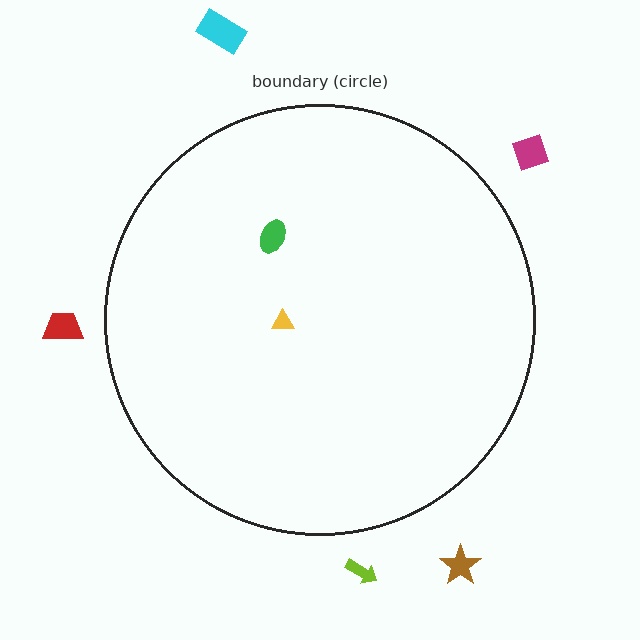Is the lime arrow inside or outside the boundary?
Outside.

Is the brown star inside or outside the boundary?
Outside.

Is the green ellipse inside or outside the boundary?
Inside.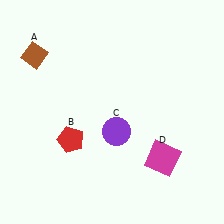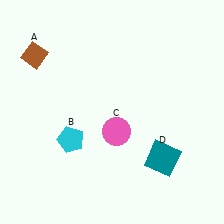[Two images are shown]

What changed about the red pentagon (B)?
In Image 1, B is red. In Image 2, it changed to cyan.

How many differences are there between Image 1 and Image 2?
There are 3 differences between the two images.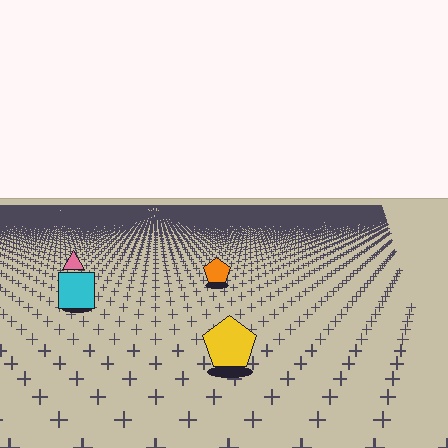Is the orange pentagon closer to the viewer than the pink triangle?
Yes. The orange pentagon is closer — you can tell from the texture gradient: the ground texture is coarser near it.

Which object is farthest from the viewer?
The pink triangle is farthest from the viewer. It appears smaller and the ground texture around it is denser.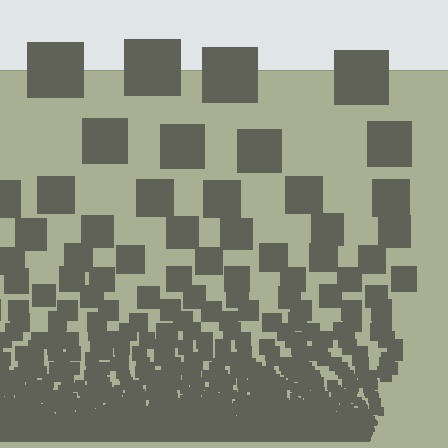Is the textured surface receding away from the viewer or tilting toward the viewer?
The surface appears to tilt toward the viewer. Texture elements get larger and sparser toward the top.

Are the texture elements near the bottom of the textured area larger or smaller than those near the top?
Smaller. The gradient is inverted — elements near the bottom are smaller and denser.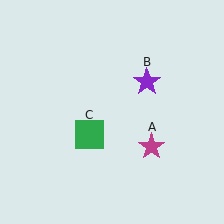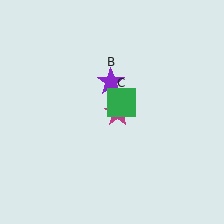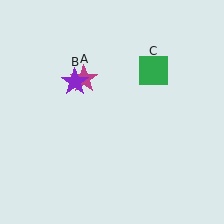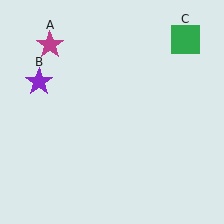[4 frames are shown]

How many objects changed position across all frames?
3 objects changed position: magenta star (object A), purple star (object B), green square (object C).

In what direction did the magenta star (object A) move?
The magenta star (object A) moved up and to the left.